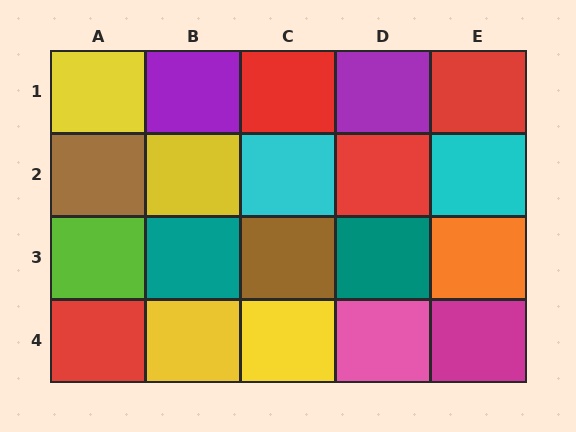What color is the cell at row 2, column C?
Cyan.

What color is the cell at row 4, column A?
Red.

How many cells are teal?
2 cells are teal.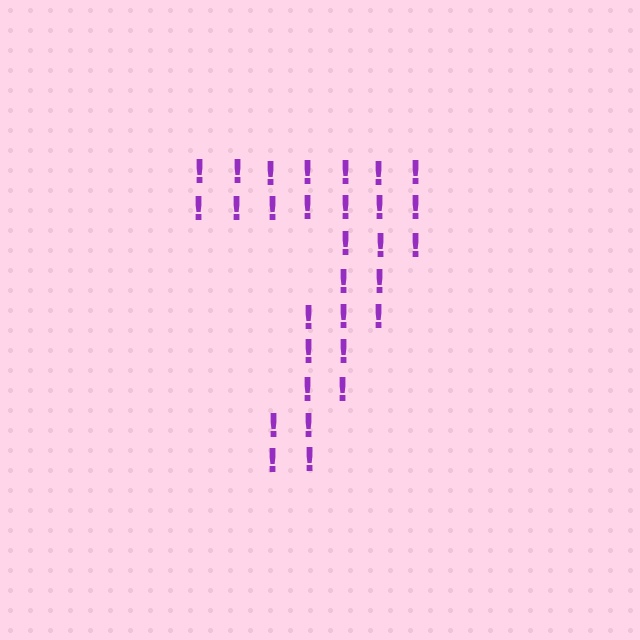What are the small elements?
The small elements are exclamation marks.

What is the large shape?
The large shape is the digit 7.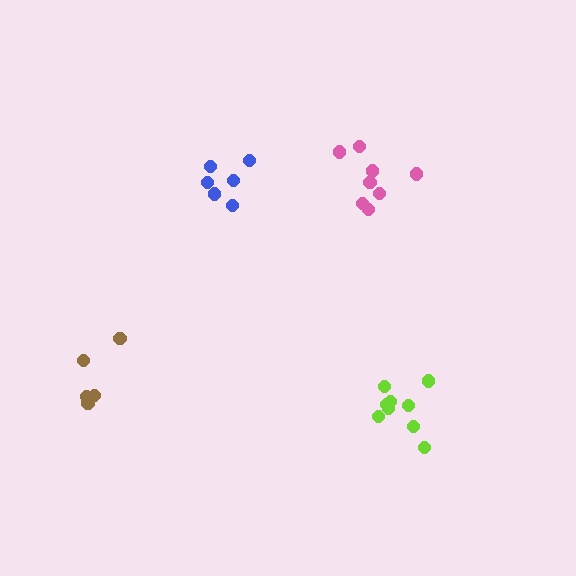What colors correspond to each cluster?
The clusters are colored: lime, blue, brown, pink.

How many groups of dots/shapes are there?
There are 4 groups.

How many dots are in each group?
Group 1: 9 dots, Group 2: 6 dots, Group 3: 6 dots, Group 4: 8 dots (29 total).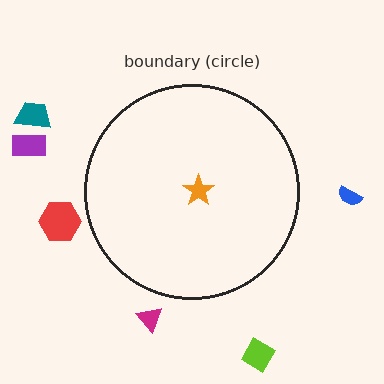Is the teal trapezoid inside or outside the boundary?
Outside.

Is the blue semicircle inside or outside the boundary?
Outside.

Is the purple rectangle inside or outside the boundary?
Outside.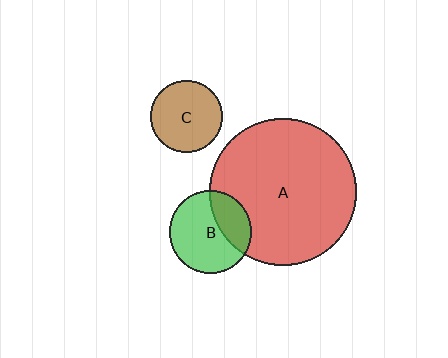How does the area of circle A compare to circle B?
Approximately 3.2 times.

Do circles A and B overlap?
Yes.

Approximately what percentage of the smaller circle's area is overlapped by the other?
Approximately 30%.